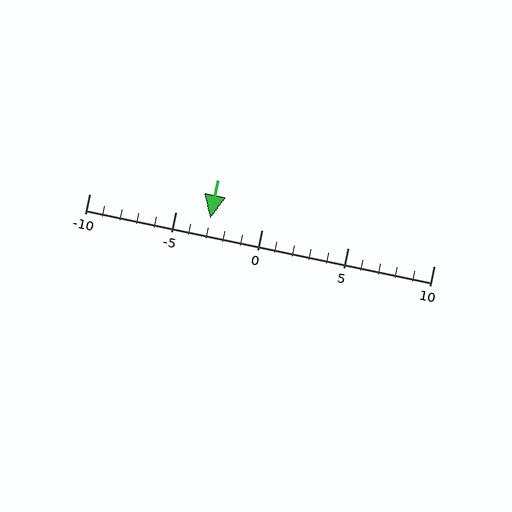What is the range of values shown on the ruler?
The ruler shows values from -10 to 10.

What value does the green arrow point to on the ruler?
The green arrow points to approximately -3.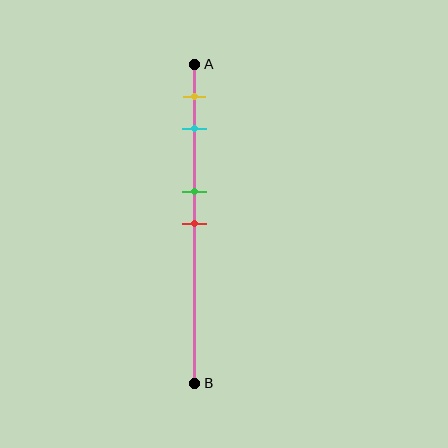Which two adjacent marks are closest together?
The green and red marks are the closest adjacent pair.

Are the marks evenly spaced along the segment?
No, the marks are not evenly spaced.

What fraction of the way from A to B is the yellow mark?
The yellow mark is approximately 10% (0.1) of the way from A to B.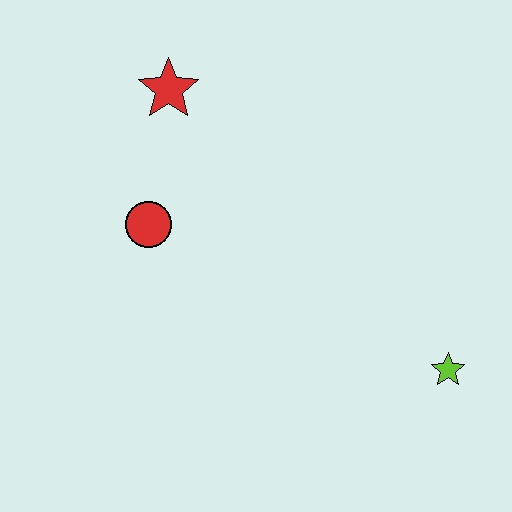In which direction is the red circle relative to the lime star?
The red circle is to the left of the lime star.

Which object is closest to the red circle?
The red star is closest to the red circle.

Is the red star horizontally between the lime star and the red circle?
Yes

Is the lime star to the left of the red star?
No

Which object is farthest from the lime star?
The red star is farthest from the lime star.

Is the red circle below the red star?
Yes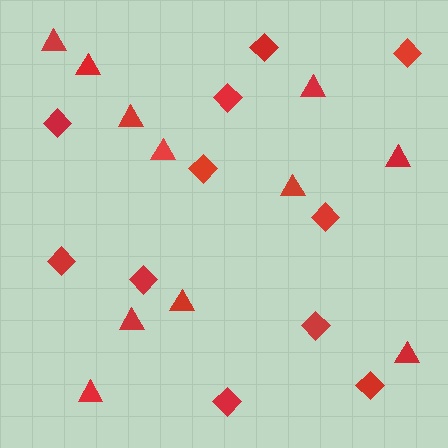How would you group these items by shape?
There are 2 groups: one group of diamonds (11) and one group of triangles (11).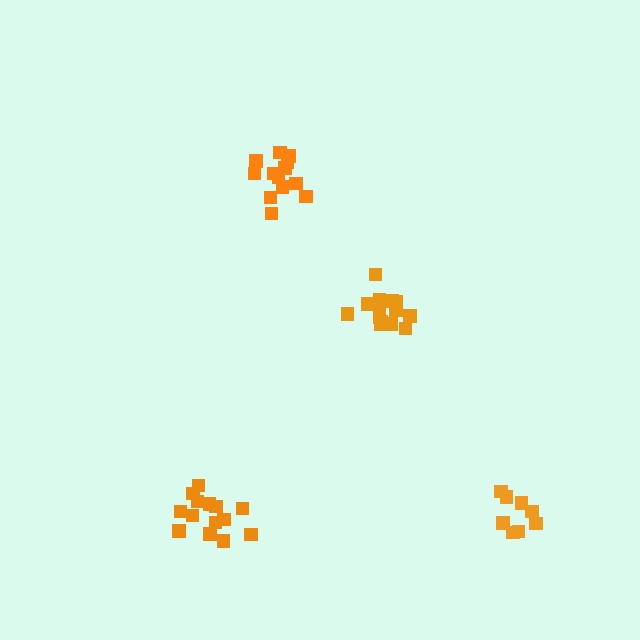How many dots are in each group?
Group 1: 13 dots, Group 2: 14 dots, Group 3: 14 dots, Group 4: 8 dots (49 total).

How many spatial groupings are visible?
There are 4 spatial groupings.